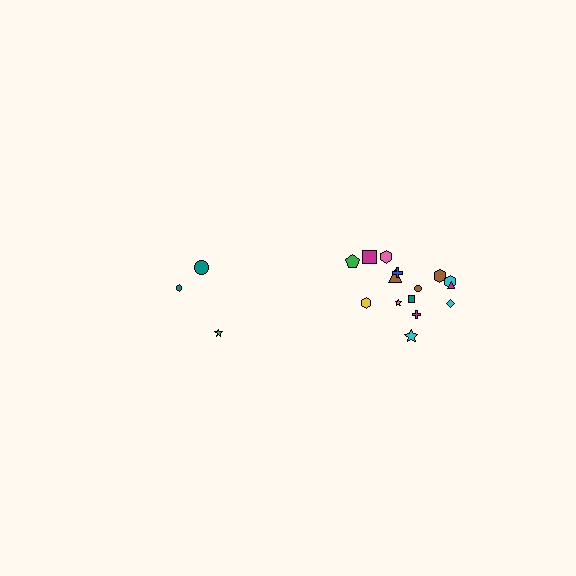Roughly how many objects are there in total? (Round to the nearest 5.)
Roughly 20 objects in total.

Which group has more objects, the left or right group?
The right group.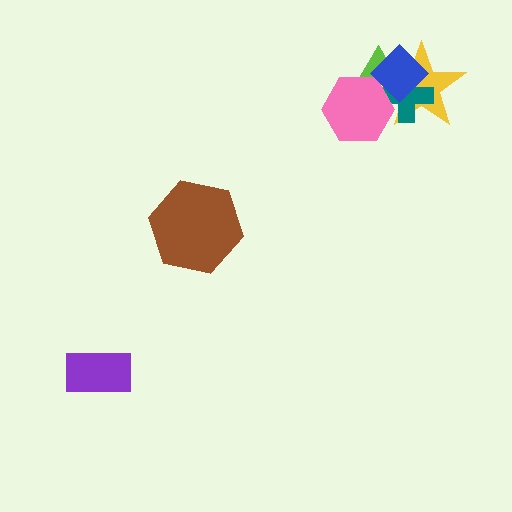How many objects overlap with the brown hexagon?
0 objects overlap with the brown hexagon.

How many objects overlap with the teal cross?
4 objects overlap with the teal cross.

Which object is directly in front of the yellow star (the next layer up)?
The teal cross is directly in front of the yellow star.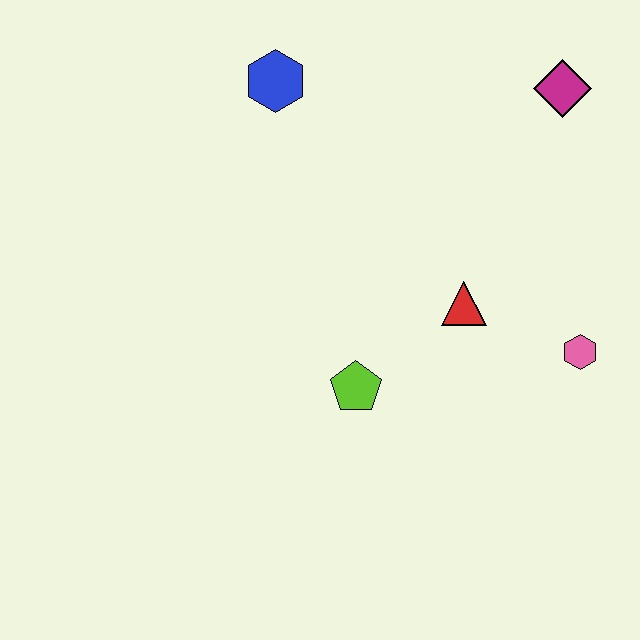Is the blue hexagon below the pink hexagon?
No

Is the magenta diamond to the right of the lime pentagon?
Yes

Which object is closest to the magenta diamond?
The red triangle is closest to the magenta diamond.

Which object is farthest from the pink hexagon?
The blue hexagon is farthest from the pink hexagon.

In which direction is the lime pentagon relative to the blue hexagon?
The lime pentagon is below the blue hexagon.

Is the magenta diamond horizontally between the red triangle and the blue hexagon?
No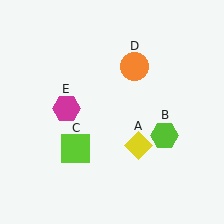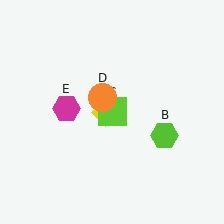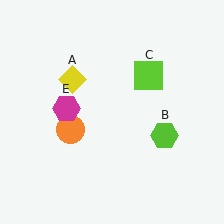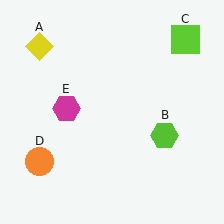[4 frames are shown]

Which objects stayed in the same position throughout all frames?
Lime hexagon (object B) and magenta hexagon (object E) remained stationary.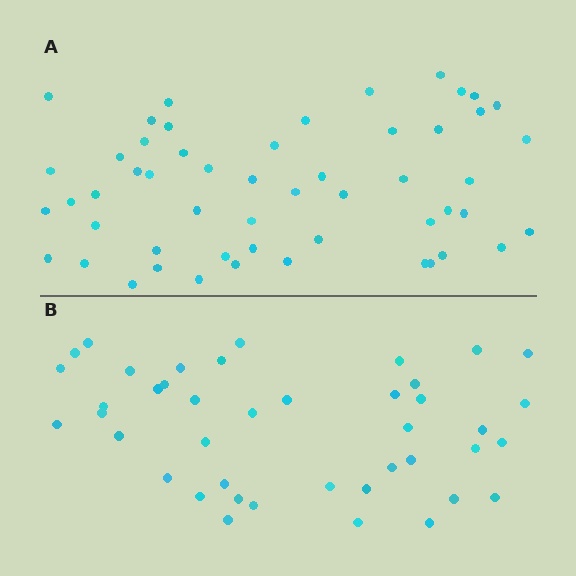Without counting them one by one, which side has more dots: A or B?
Region A (the top region) has more dots.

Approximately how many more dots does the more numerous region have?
Region A has roughly 12 or so more dots than region B.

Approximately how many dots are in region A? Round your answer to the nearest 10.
About 50 dots. (The exact count is 53, which rounds to 50.)